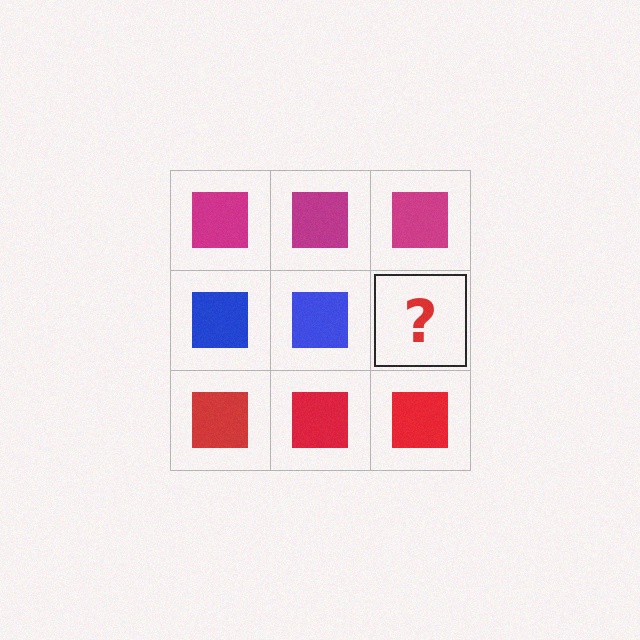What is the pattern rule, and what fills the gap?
The rule is that each row has a consistent color. The gap should be filled with a blue square.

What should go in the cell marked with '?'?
The missing cell should contain a blue square.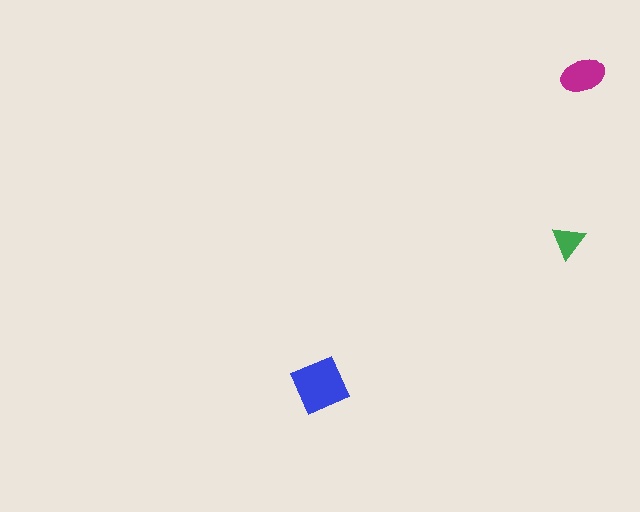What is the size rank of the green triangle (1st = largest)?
3rd.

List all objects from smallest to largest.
The green triangle, the magenta ellipse, the blue square.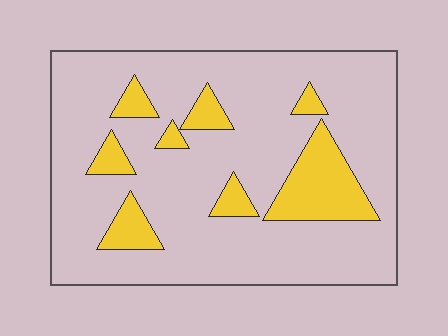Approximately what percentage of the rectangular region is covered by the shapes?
Approximately 20%.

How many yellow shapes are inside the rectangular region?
8.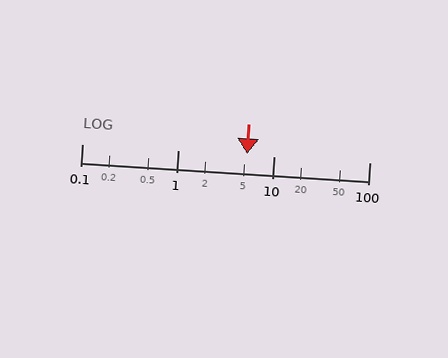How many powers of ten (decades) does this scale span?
The scale spans 3 decades, from 0.1 to 100.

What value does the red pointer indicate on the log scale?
The pointer indicates approximately 5.3.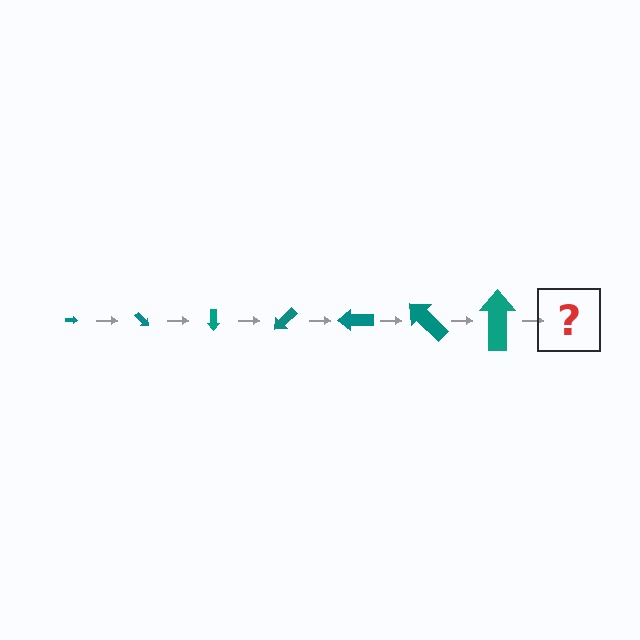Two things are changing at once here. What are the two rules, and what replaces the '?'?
The two rules are that the arrow grows larger each step and it rotates 45 degrees each step. The '?' should be an arrow, larger than the previous one and rotated 315 degrees from the start.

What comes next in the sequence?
The next element should be an arrow, larger than the previous one and rotated 315 degrees from the start.